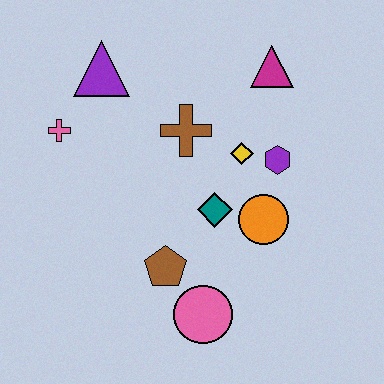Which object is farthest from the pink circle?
The purple triangle is farthest from the pink circle.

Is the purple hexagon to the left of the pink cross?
No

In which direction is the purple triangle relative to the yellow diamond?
The purple triangle is to the left of the yellow diamond.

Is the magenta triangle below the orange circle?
No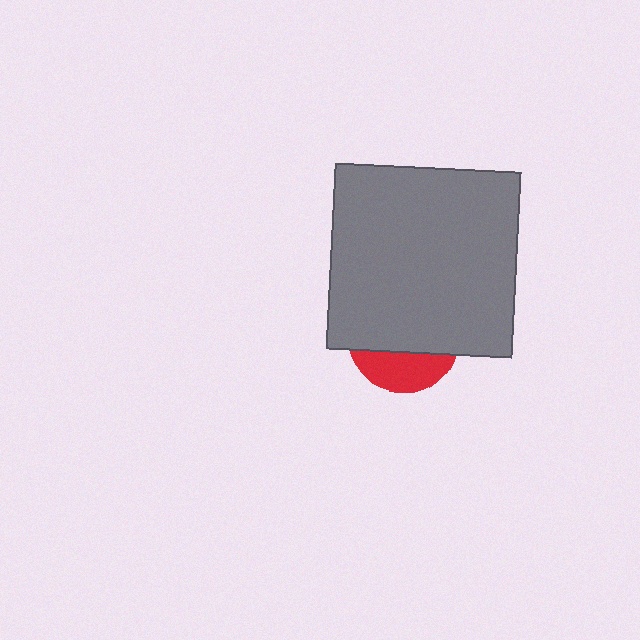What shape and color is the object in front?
The object in front is a gray square.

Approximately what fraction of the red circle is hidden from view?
Roughly 68% of the red circle is hidden behind the gray square.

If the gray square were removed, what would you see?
You would see the complete red circle.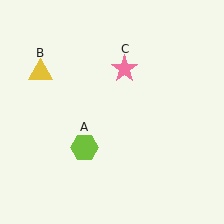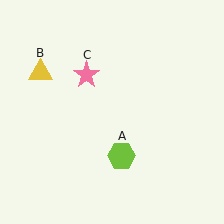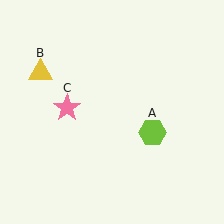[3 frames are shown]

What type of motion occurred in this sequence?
The lime hexagon (object A), pink star (object C) rotated counterclockwise around the center of the scene.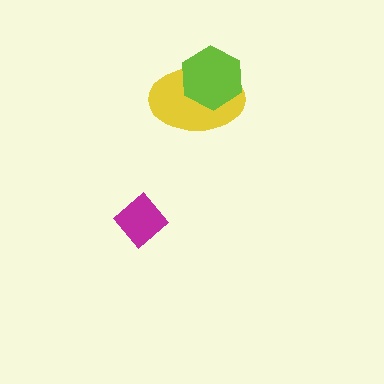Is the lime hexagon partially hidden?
No, no other shape covers it.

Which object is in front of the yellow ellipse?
The lime hexagon is in front of the yellow ellipse.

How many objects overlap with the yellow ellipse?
1 object overlaps with the yellow ellipse.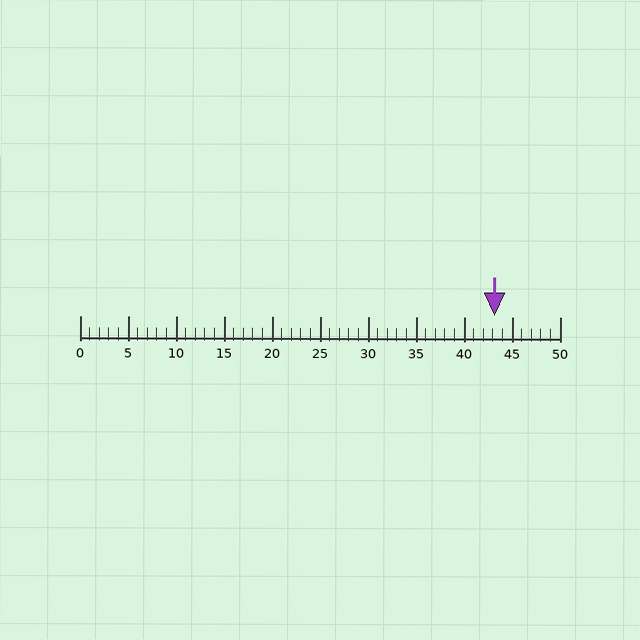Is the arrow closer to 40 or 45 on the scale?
The arrow is closer to 45.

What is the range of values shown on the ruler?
The ruler shows values from 0 to 50.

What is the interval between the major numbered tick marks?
The major tick marks are spaced 5 units apart.